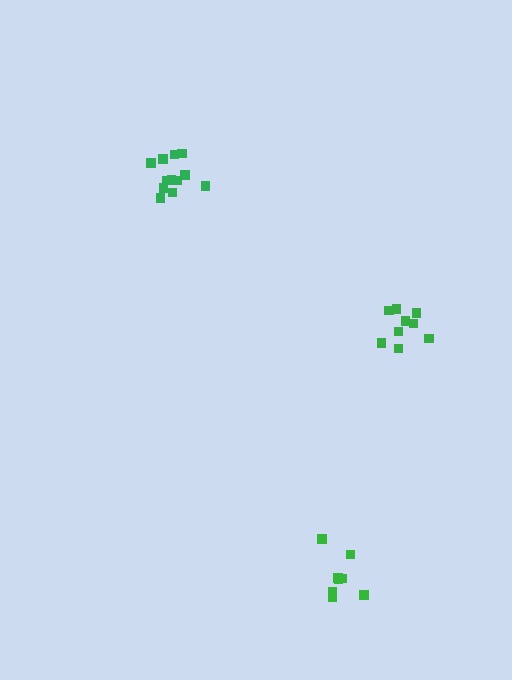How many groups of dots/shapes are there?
There are 3 groups.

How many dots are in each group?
Group 1: 9 dots, Group 2: 12 dots, Group 3: 8 dots (29 total).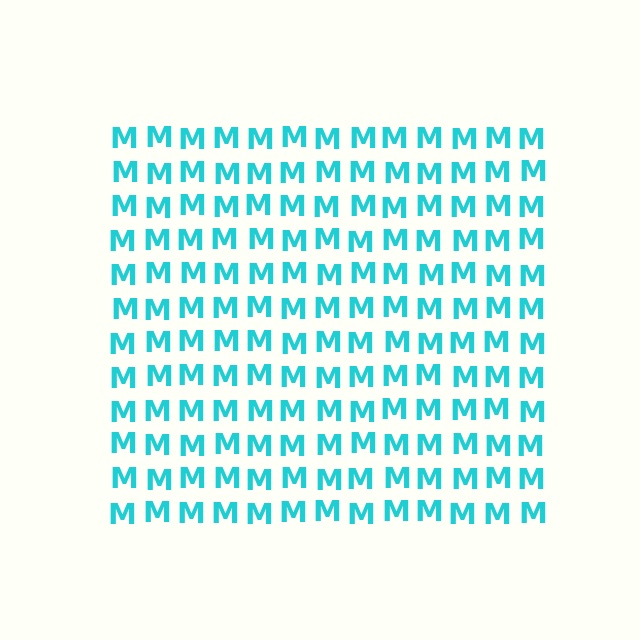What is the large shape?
The large shape is a square.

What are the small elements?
The small elements are letter M's.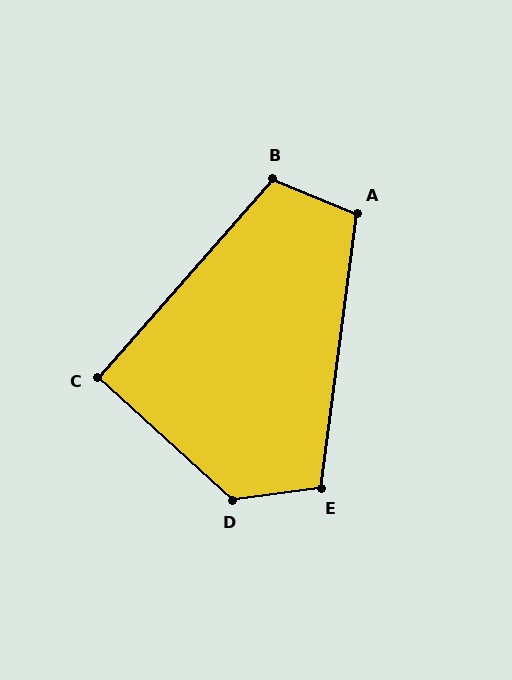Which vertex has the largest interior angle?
D, at approximately 130 degrees.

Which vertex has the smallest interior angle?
C, at approximately 91 degrees.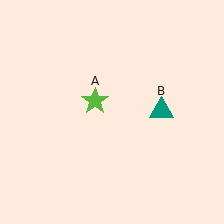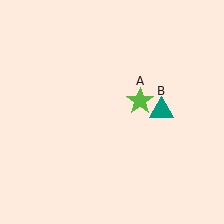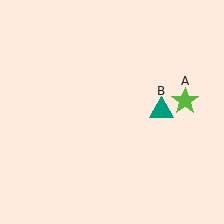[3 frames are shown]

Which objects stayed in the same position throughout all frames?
Teal triangle (object B) remained stationary.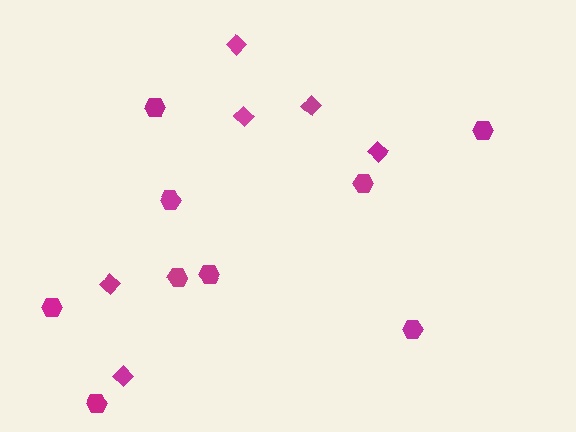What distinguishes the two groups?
There are 2 groups: one group of hexagons (9) and one group of diamonds (6).